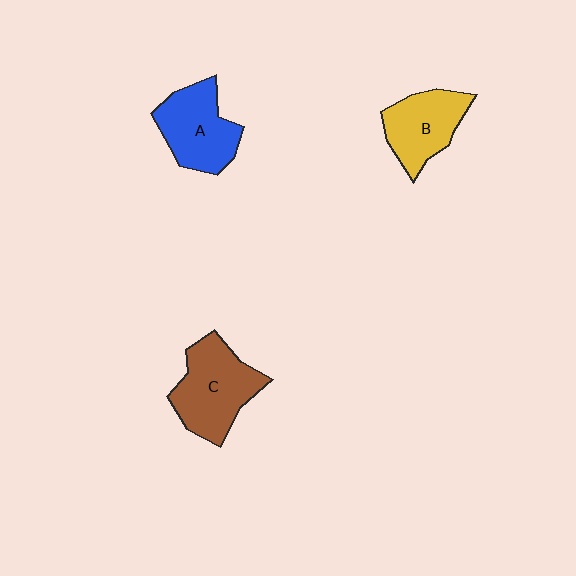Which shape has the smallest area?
Shape B (yellow).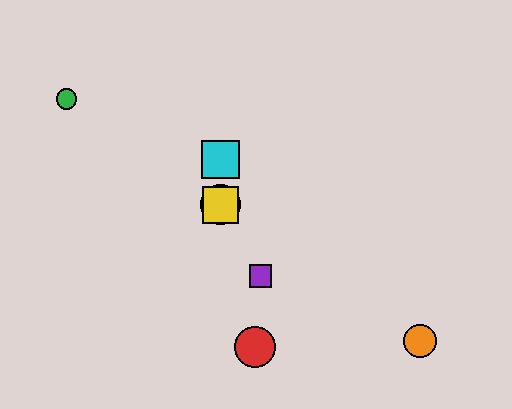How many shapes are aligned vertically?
3 shapes (the blue circle, the yellow square, the cyan square) are aligned vertically.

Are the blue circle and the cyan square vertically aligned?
Yes, both are at x≈221.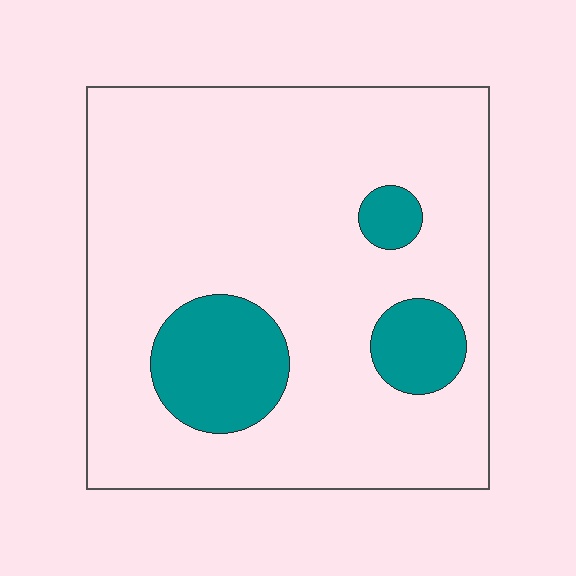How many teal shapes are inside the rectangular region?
3.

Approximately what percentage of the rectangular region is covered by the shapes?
Approximately 15%.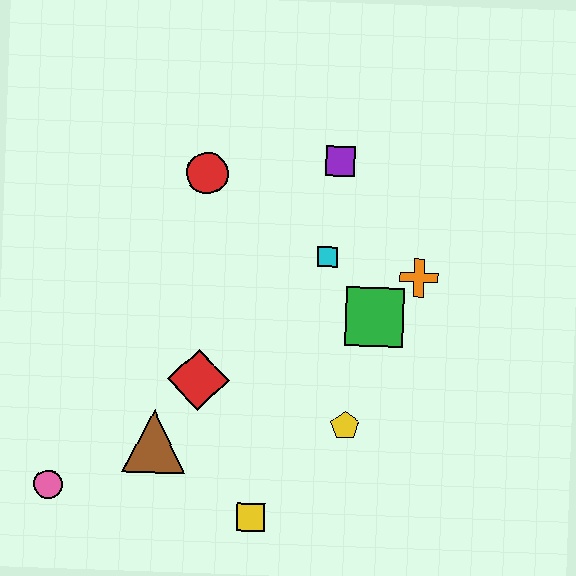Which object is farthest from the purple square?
The pink circle is farthest from the purple square.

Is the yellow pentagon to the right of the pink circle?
Yes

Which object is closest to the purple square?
The cyan square is closest to the purple square.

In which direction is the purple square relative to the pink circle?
The purple square is above the pink circle.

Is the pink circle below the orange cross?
Yes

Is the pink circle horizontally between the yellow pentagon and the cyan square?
No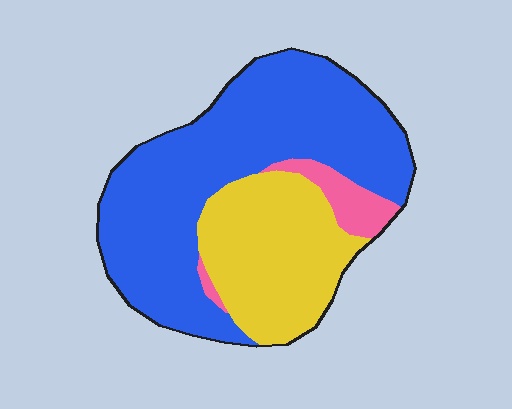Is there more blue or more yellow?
Blue.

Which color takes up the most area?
Blue, at roughly 60%.